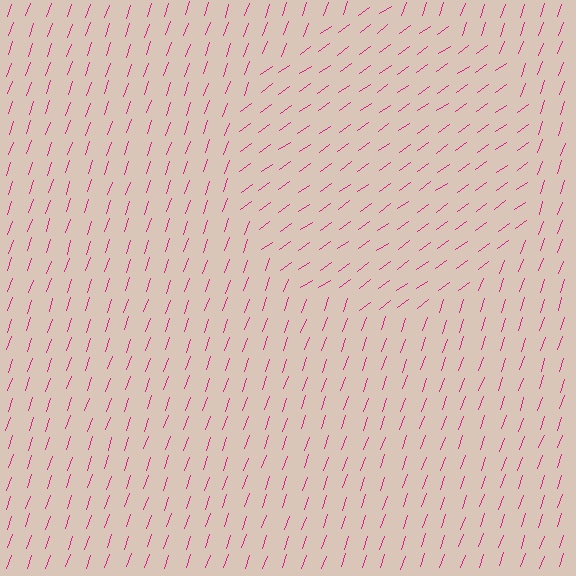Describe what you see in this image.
The image is filled with small magenta line segments. A circle region in the image has lines oriented differently from the surrounding lines, creating a visible texture boundary.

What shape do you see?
I see a circle.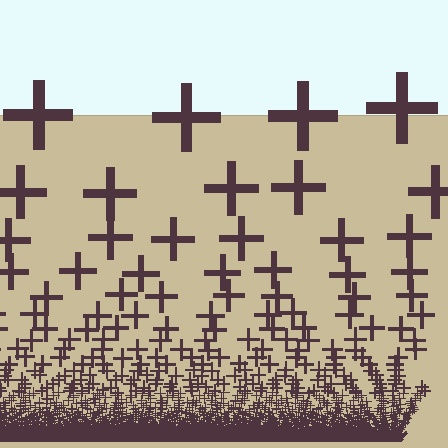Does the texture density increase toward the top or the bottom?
Density increases toward the bottom.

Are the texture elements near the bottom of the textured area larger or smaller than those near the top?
Smaller. The gradient is inverted — elements near the bottom are smaller and denser.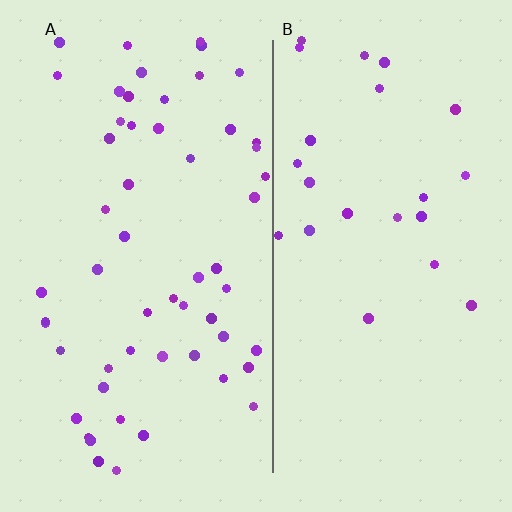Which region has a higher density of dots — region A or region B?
A (the left).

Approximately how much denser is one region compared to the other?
Approximately 2.4× — region A over region B.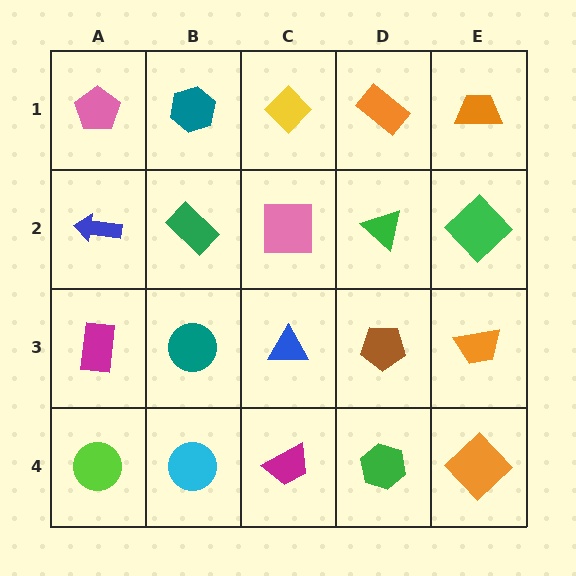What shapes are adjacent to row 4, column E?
An orange trapezoid (row 3, column E), a green hexagon (row 4, column D).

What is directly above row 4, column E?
An orange trapezoid.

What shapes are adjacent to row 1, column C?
A pink square (row 2, column C), a teal hexagon (row 1, column B), an orange rectangle (row 1, column D).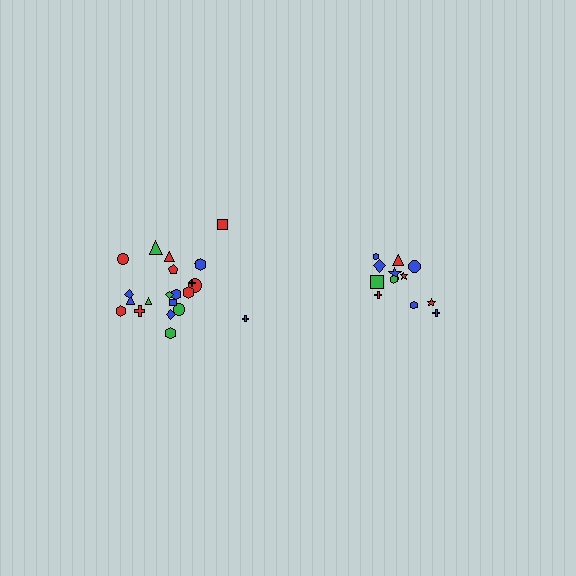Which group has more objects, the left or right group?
The left group.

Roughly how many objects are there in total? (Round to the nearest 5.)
Roughly 35 objects in total.